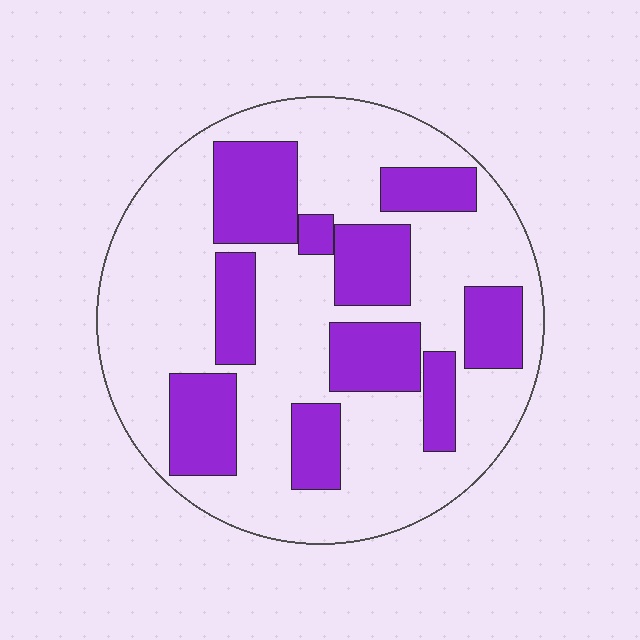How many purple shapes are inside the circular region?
10.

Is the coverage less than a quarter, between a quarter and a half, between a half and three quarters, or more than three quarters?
Between a quarter and a half.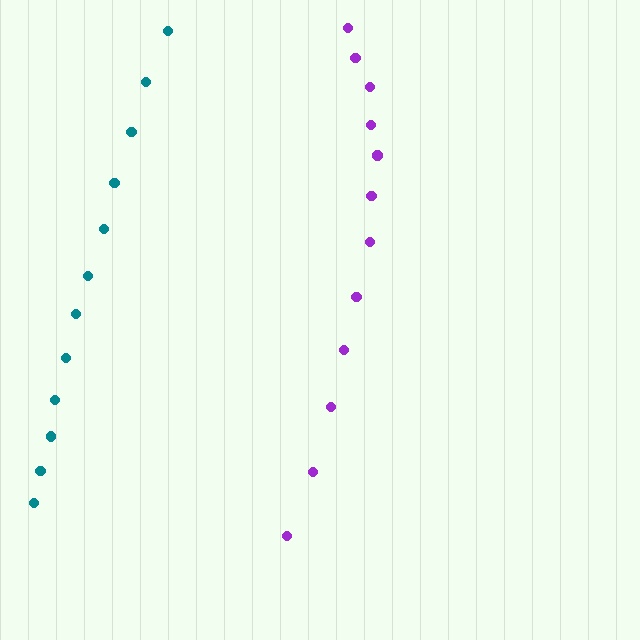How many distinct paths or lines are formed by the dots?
There are 2 distinct paths.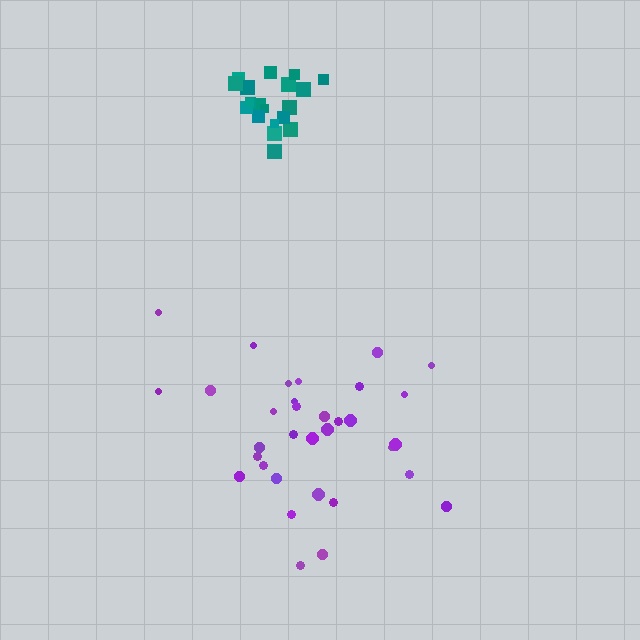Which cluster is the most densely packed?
Teal.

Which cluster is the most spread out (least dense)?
Purple.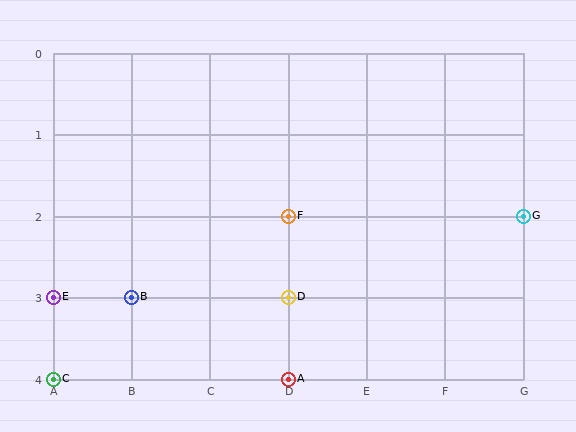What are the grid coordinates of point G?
Point G is at grid coordinates (G, 2).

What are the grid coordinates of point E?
Point E is at grid coordinates (A, 3).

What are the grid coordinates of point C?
Point C is at grid coordinates (A, 4).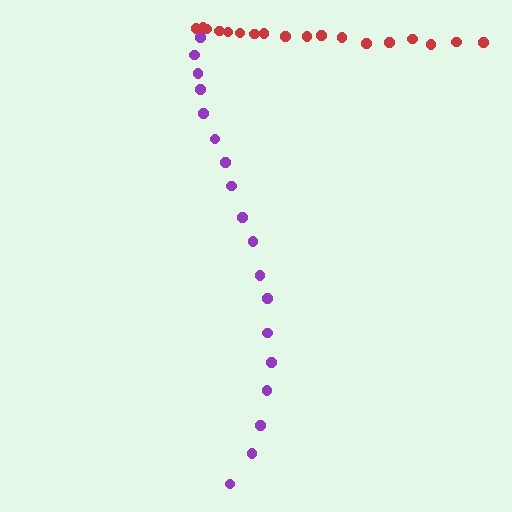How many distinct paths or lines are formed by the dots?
There are 2 distinct paths.